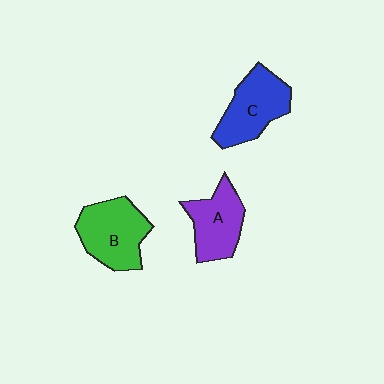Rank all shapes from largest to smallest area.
From largest to smallest: B (green), C (blue), A (purple).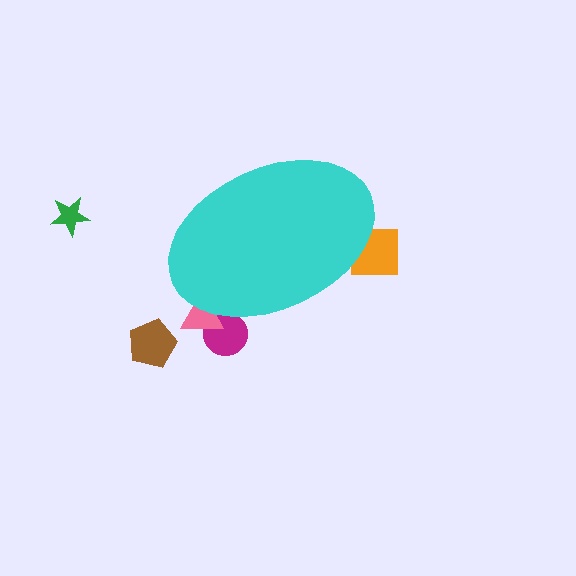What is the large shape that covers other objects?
A cyan ellipse.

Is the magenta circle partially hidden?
Yes, the magenta circle is partially hidden behind the cyan ellipse.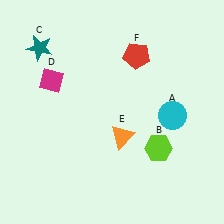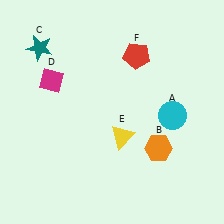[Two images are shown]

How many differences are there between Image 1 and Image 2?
There are 2 differences between the two images.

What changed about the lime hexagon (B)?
In Image 1, B is lime. In Image 2, it changed to orange.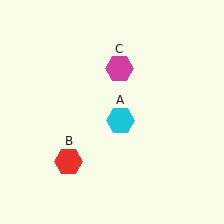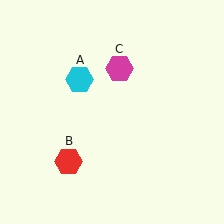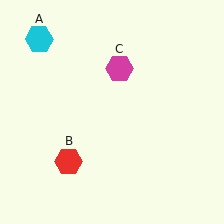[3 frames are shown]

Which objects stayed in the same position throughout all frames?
Red hexagon (object B) and magenta hexagon (object C) remained stationary.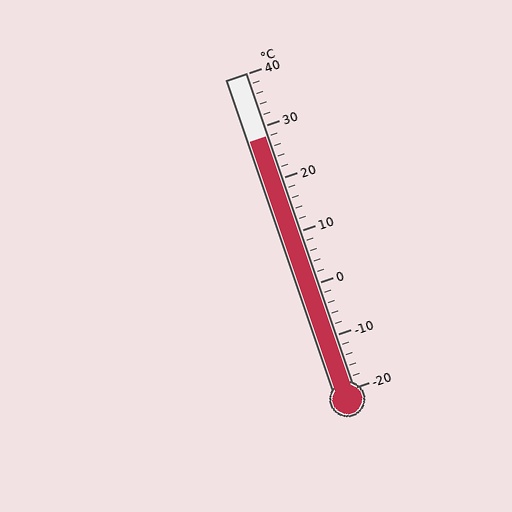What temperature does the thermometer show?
The thermometer shows approximately 28°C.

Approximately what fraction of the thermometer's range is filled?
The thermometer is filled to approximately 80% of its range.